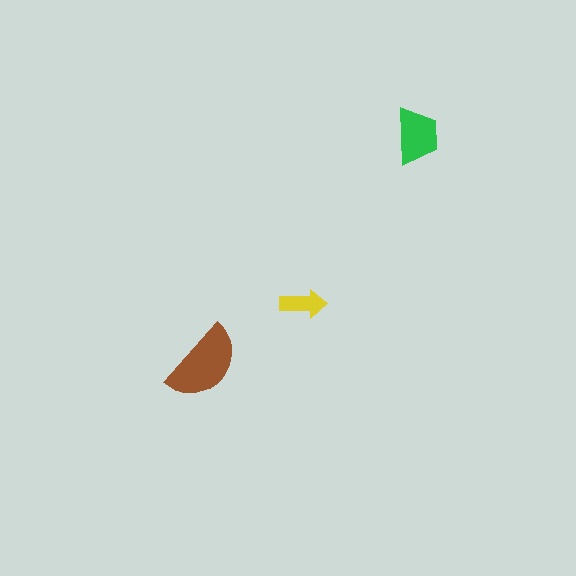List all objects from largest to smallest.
The brown semicircle, the green trapezoid, the yellow arrow.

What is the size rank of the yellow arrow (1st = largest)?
3rd.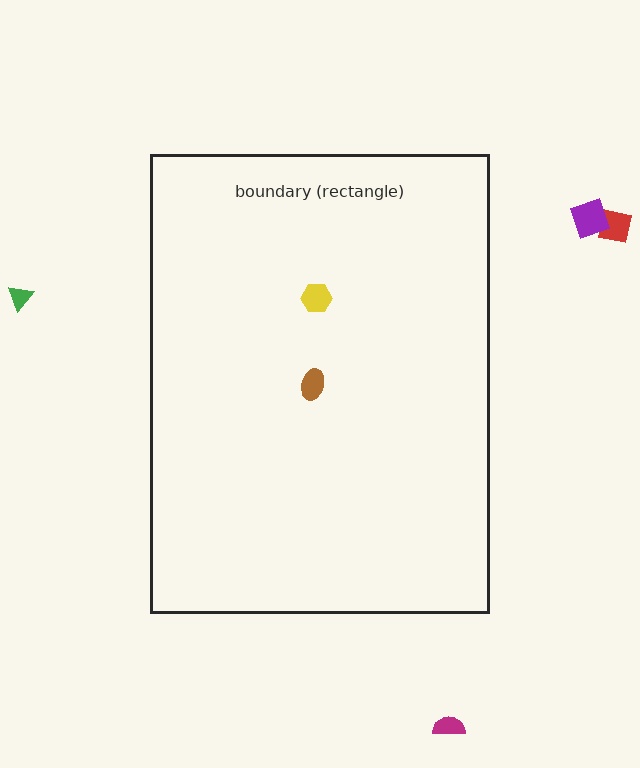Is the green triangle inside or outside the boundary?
Outside.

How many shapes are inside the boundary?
2 inside, 4 outside.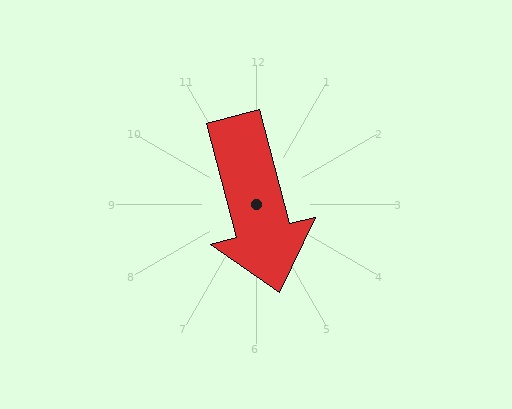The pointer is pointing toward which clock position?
Roughly 6 o'clock.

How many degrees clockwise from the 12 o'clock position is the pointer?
Approximately 165 degrees.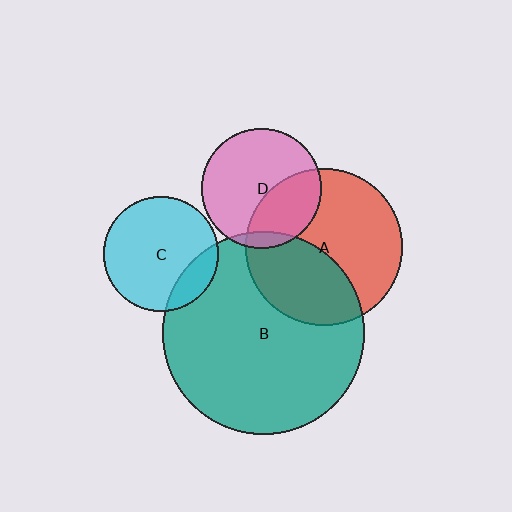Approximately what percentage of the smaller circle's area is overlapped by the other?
Approximately 40%.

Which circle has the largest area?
Circle B (teal).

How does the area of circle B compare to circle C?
Approximately 3.1 times.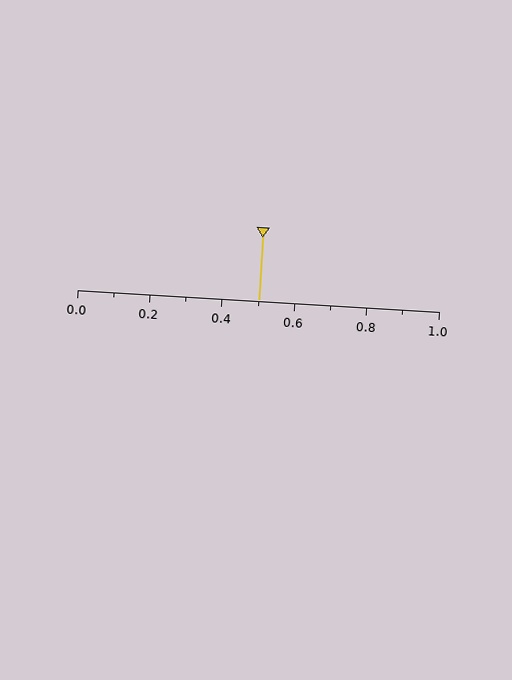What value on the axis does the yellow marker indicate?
The marker indicates approximately 0.5.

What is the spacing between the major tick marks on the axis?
The major ticks are spaced 0.2 apart.